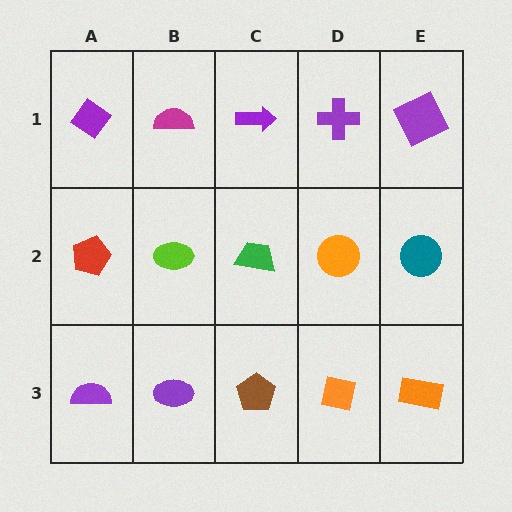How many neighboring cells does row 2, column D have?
4.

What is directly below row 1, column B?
A lime ellipse.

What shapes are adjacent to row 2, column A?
A purple diamond (row 1, column A), a purple semicircle (row 3, column A), a lime ellipse (row 2, column B).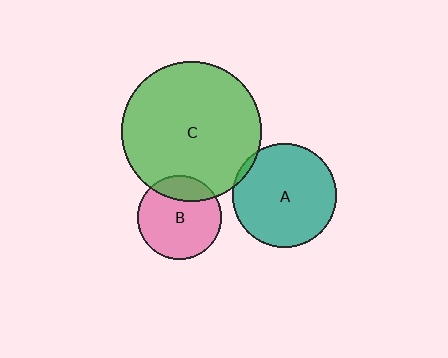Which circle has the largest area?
Circle C (green).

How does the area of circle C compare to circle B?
Approximately 2.8 times.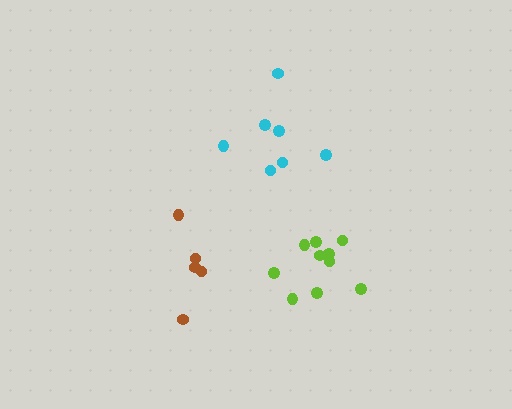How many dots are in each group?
Group 1: 10 dots, Group 2: 5 dots, Group 3: 7 dots (22 total).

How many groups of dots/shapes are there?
There are 3 groups.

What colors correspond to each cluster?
The clusters are colored: lime, brown, cyan.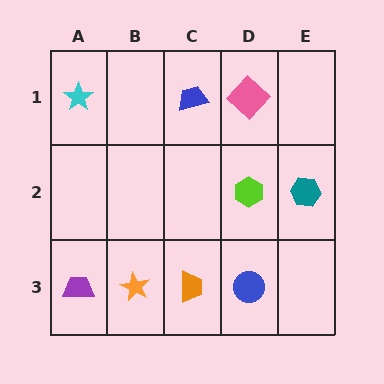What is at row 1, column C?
A blue trapezoid.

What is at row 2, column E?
A teal hexagon.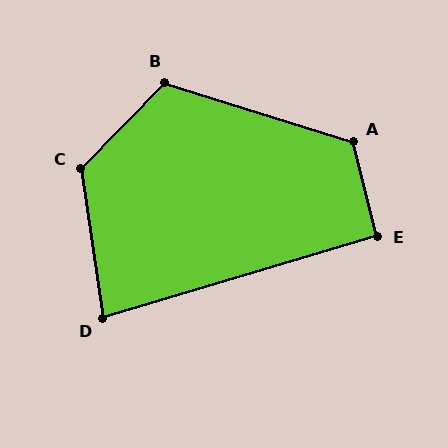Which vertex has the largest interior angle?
C, at approximately 128 degrees.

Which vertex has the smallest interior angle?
D, at approximately 82 degrees.